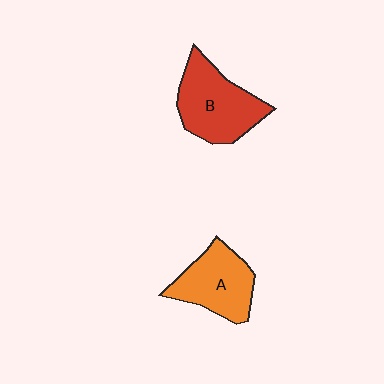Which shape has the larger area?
Shape B (red).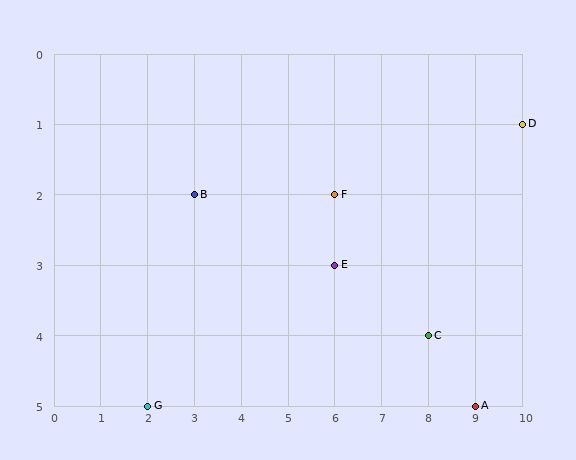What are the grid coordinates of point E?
Point E is at grid coordinates (6, 3).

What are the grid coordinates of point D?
Point D is at grid coordinates (10, 1).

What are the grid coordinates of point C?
Point C is at grid coordinates (8, 4).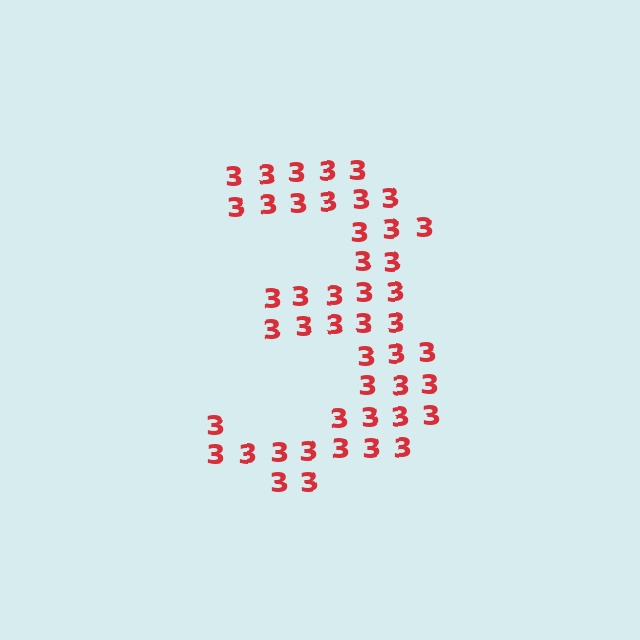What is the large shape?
The large shape is the digit 3.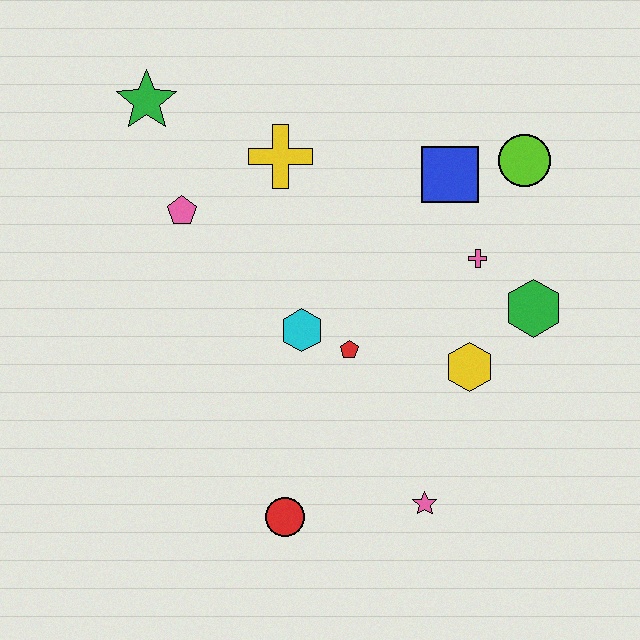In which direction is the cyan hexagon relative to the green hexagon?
The cyan hexagon is to the left of the green hexagon.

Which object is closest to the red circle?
The pink star is closest to the red circle.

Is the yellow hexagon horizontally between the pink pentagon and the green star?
No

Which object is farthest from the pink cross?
The green star is farthest from the pink cross.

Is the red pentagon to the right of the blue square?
No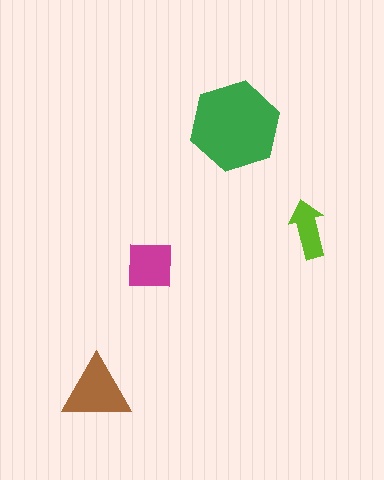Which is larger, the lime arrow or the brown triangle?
The brown triangle.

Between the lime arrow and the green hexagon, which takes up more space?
The green hexagon.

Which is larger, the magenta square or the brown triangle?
The brown triangle.